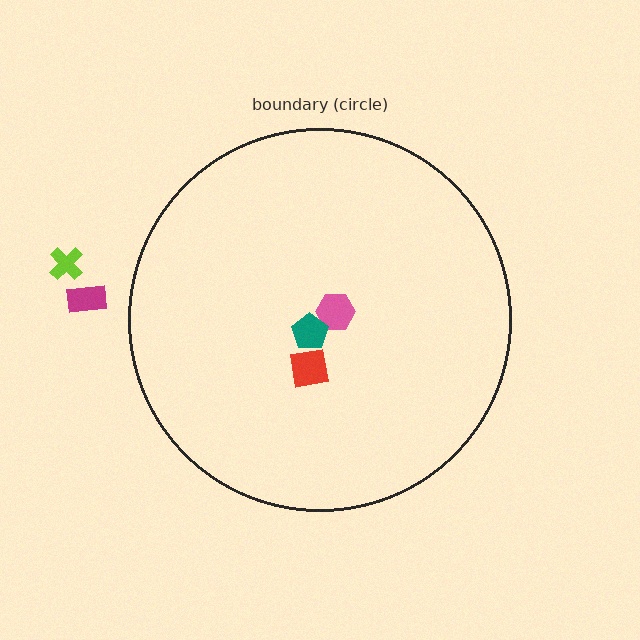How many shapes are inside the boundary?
3 inside, 2 outside.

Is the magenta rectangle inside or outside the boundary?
Outside.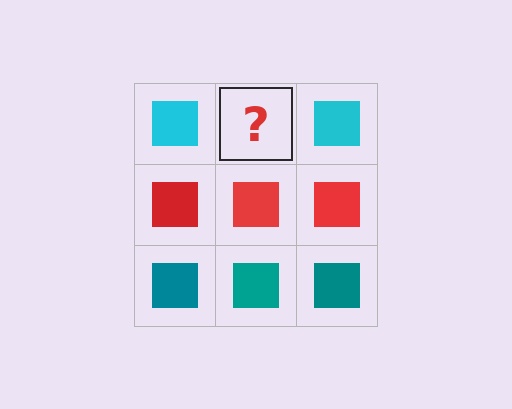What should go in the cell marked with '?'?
The missing cell should contain a cyan square.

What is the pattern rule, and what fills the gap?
The rule is that each row has a consistent color. The gap should be filled with a cyan square.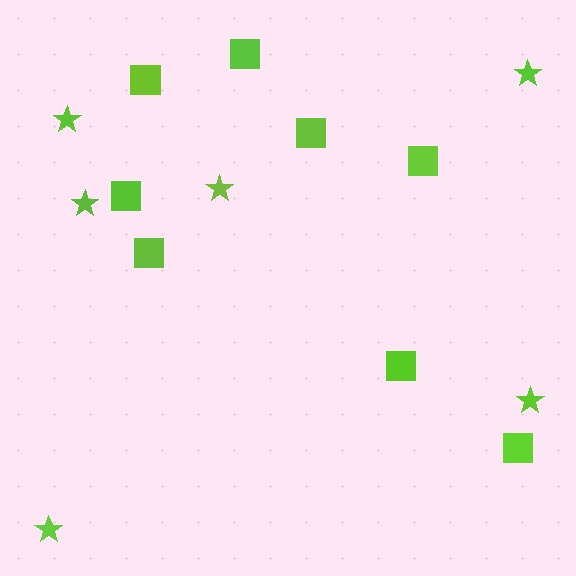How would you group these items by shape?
There are 2 groups: one group of stars (6) and one group of squares (8).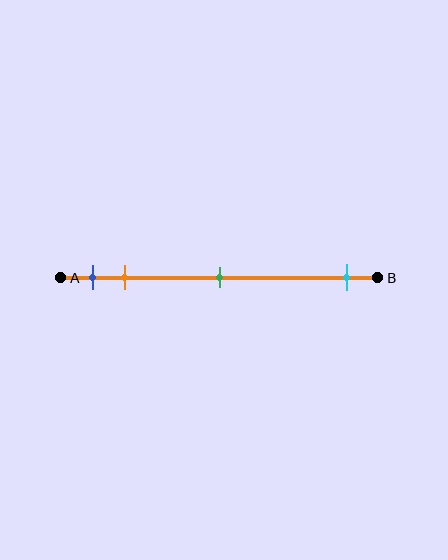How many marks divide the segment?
There are 4 marks dividing the segment.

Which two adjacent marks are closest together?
The blue and orange marks are the closest adjacent pair.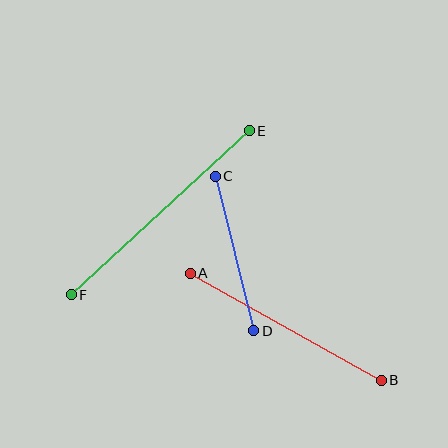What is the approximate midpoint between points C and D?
The midpoint is at approximately (234, 254) pixels.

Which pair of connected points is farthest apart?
Points E and F are farthest apart.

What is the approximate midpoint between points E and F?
The midpoint is at approximately (160, 213) pixels.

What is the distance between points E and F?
The distance is approximately 242 pixels.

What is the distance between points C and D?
The distance is approximately 159 pixels.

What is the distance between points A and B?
The distance is approximately 219 pixels.